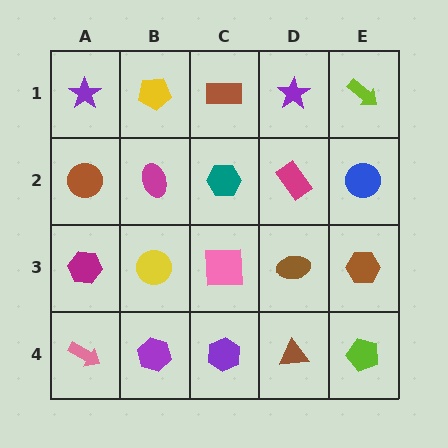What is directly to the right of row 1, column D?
A lime arrow.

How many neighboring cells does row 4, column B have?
3.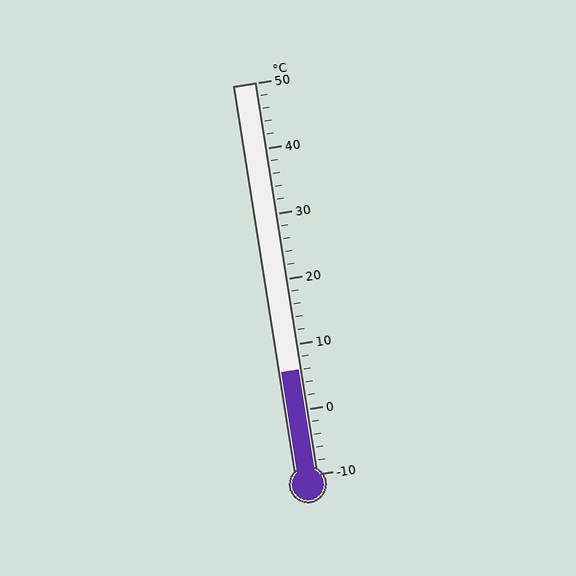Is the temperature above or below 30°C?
The temperature is below 30°C.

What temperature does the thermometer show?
The thermometer shows approximately 6°C.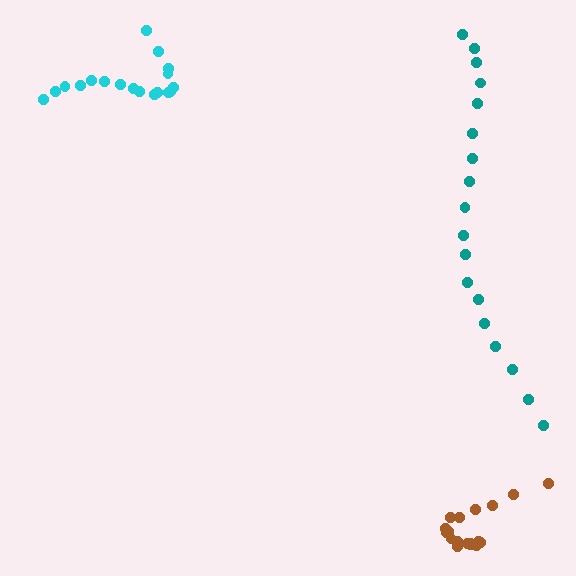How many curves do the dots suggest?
There are 3 distinct paths.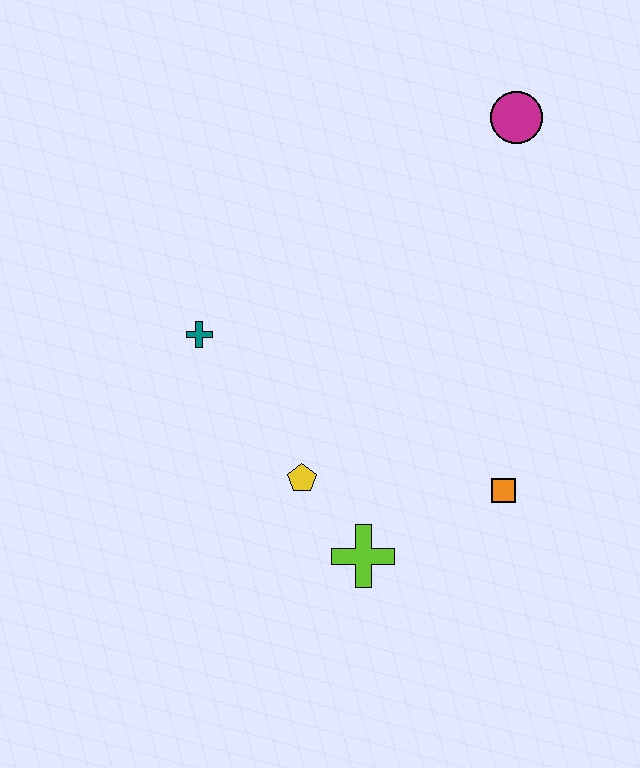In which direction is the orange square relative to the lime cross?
The orange square is to the right of the lime cross.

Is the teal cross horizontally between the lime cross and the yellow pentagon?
No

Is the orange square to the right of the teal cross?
Yes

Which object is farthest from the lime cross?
The magenta circle is farthest from the lime cross.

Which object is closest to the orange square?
The lime cross is closest to the orange square.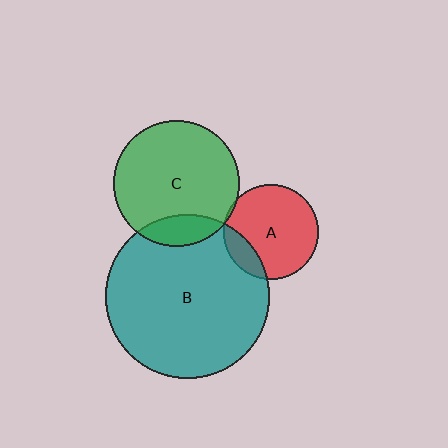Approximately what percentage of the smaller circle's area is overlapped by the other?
Approximately 5%.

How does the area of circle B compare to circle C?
Approximately 1.7 times.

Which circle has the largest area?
Circle B (teal).